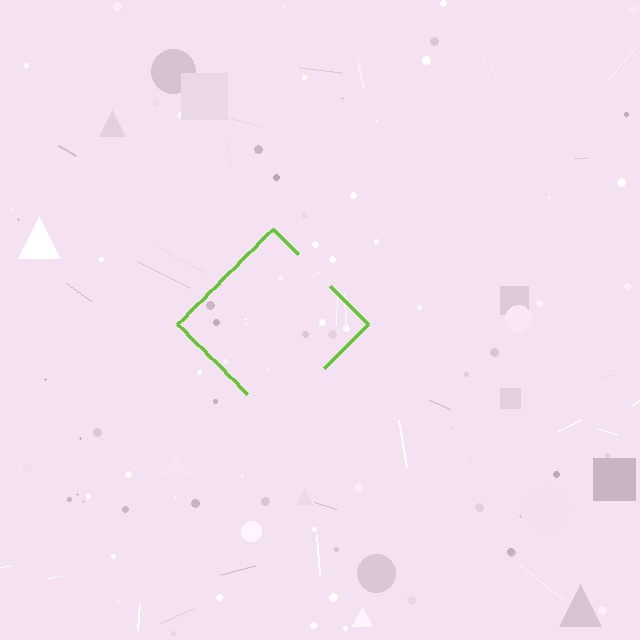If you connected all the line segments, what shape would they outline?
They would outline a diamond.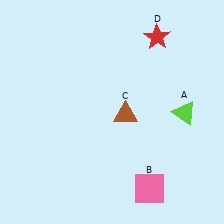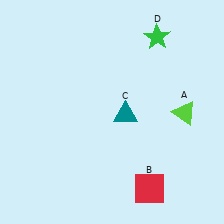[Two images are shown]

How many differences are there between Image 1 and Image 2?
There are 3 differences between the two images.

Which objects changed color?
B changed from pink to red. C changed from brown to teal. D changed from red to green.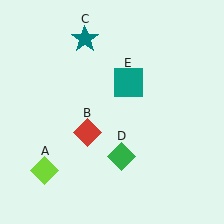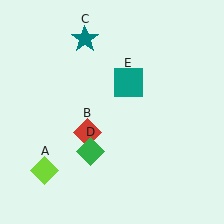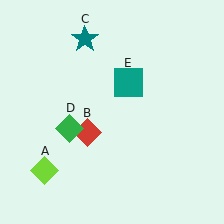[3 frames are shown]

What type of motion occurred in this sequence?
The green diamond (object D) rotated clockwise around the center of the scene.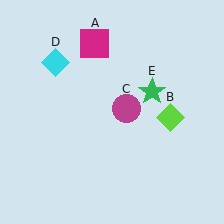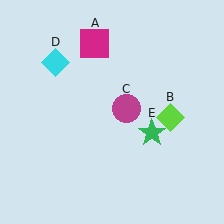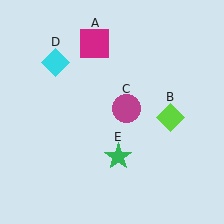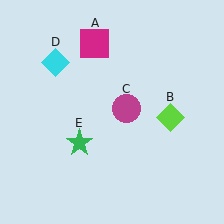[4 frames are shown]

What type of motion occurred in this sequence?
The green star (object E) rotated clockwise around the center of the scene.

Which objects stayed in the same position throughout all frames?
Magenta square (object A) and lime diamond (object B) and magenta circle (object C) and cyan diamond (object D) remained stationary.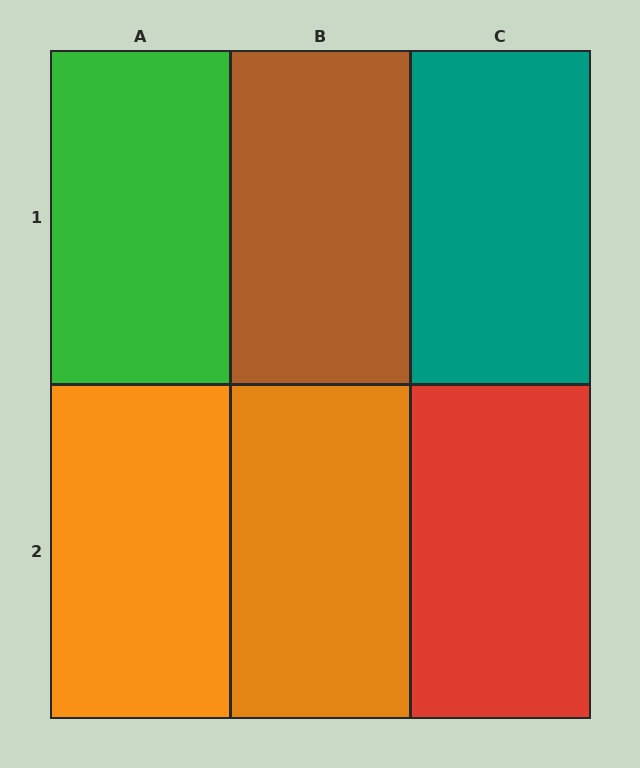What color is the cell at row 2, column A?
Orange.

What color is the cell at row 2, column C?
Red.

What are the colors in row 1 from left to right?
Green, brown, teal.